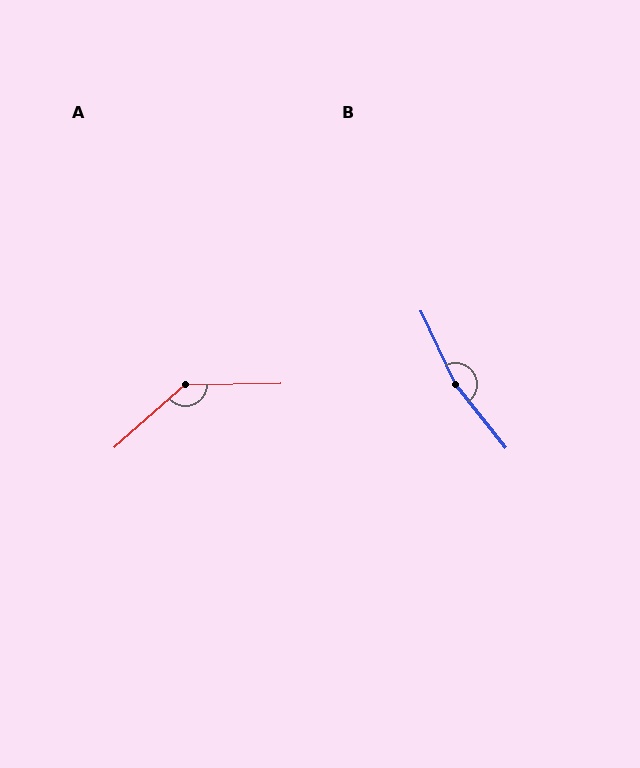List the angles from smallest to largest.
A (139°), B (167°).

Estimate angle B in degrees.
Approximately 167 degrees.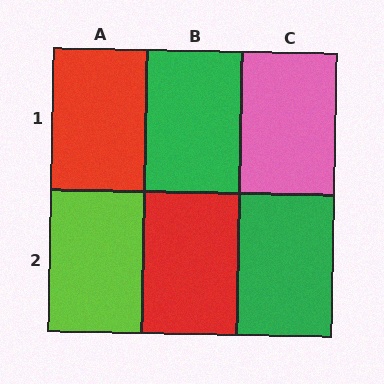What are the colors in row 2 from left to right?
Lime, red, green.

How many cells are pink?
1 cell is pink.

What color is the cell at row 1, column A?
Red.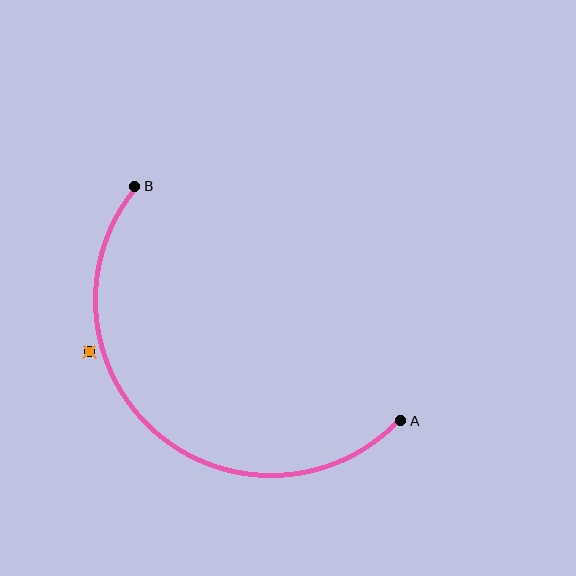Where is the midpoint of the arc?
The arc midpoint is the point on the curve farthest from the straight line joining A and B. It sits below and to the left of that line.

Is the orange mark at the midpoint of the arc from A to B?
No — the orange mark does not lie on the arc at all. It sits slightly outside the curve.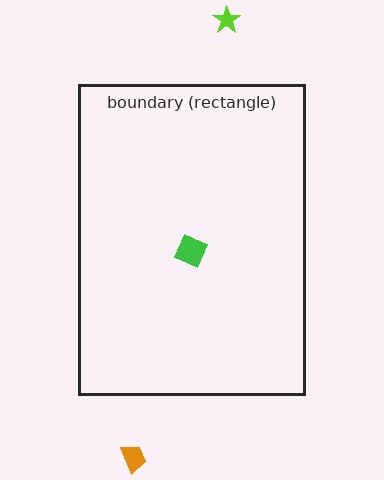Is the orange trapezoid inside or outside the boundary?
Outside.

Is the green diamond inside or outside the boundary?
Inside.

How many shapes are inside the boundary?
1 inside, 2 outside.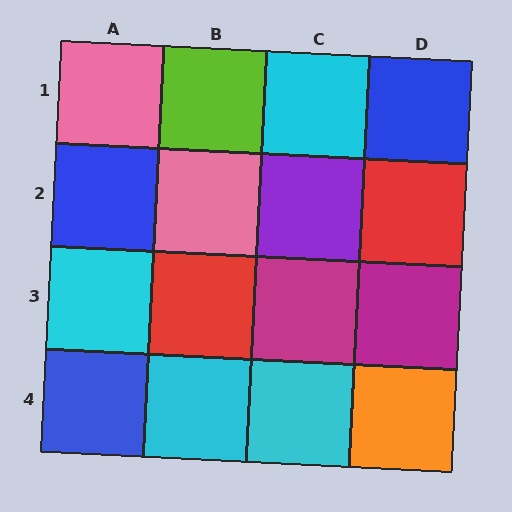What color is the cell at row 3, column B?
Red.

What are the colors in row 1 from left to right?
Pink, lime, cyan, blue.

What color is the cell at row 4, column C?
Cyan.